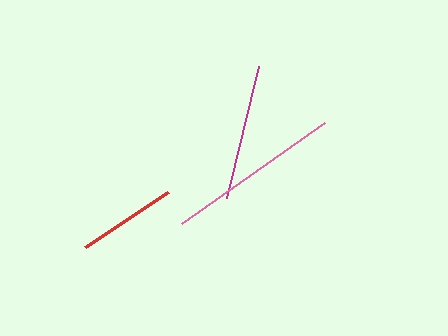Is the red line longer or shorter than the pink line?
The pink line is longer than the red line.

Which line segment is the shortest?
The red line is the shortest at approximately 99 pixels.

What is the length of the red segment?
The red segment is approximately 99 pixels long.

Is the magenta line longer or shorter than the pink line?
The pink line is longer than the magenta line.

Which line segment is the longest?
The pink line is the longest at approximately 175 pixels.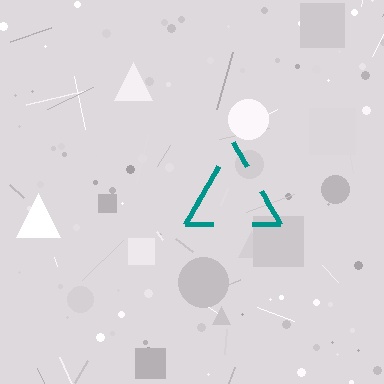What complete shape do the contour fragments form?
The contour fragments form a triangle.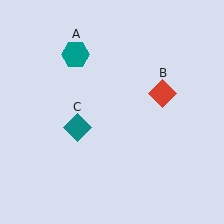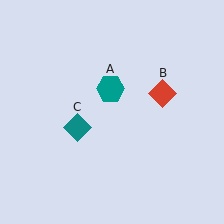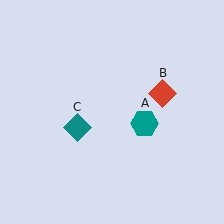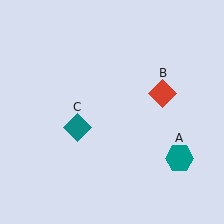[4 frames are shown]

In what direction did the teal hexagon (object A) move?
The teal hexagon (object A) moved down and to the right.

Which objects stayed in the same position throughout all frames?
Red diamond (object B) and teal diamond (object C) remained stationary.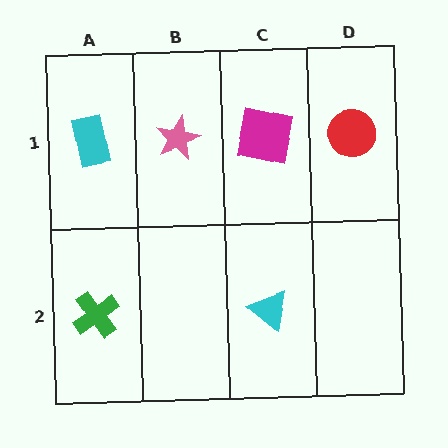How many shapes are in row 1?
4 shapes.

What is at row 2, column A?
A green cross.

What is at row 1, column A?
A cyan rectangle.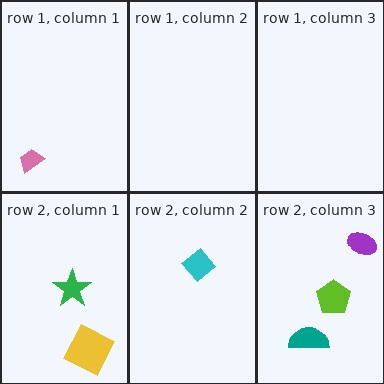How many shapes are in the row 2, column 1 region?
2.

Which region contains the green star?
The row 2, column 1 region.